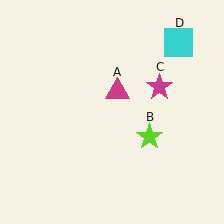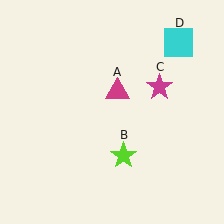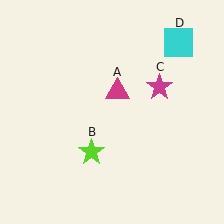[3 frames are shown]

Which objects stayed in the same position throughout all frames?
Magenta triangle (object A) and magenta star (object C) and cyan square (object D) remained stationary.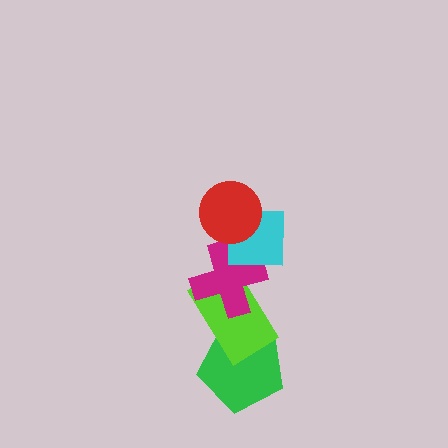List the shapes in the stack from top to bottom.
From top to bottom: the red circle, the cyan square, the magenta cross, the lime rectangle, the green pentagon.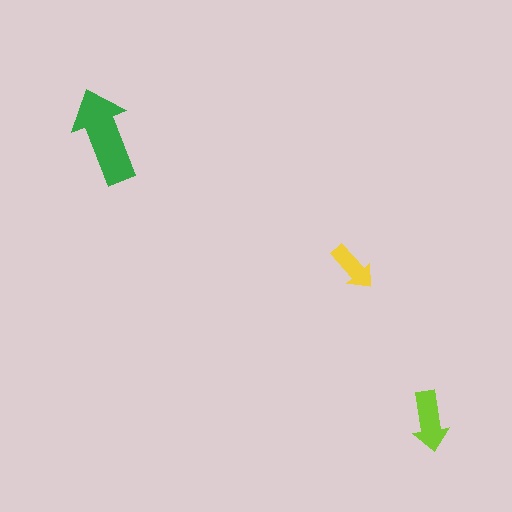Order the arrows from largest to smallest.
the green one, the lime one, the yellow one.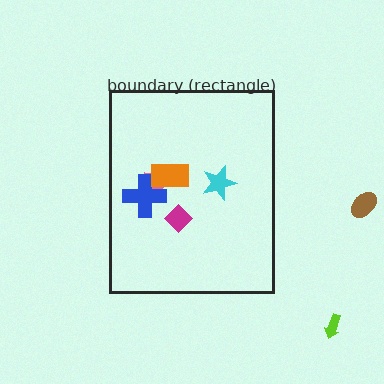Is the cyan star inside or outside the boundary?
Inside.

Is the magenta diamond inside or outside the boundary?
Inside.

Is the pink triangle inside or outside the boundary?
Inside.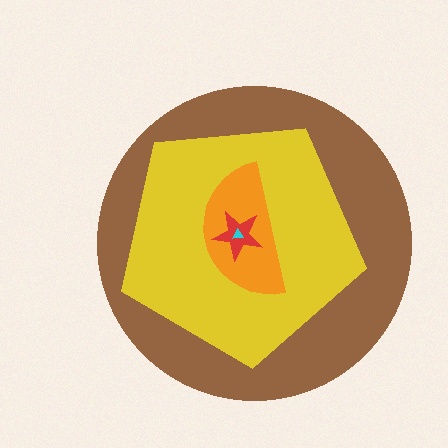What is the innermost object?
The cyan triangle.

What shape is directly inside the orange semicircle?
The red star.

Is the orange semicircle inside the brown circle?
Yes.